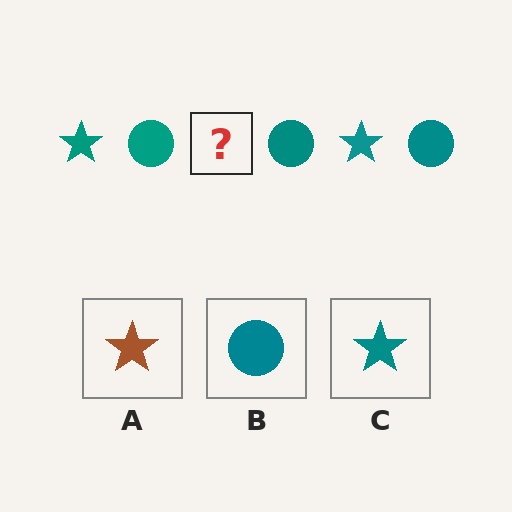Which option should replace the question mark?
Option C.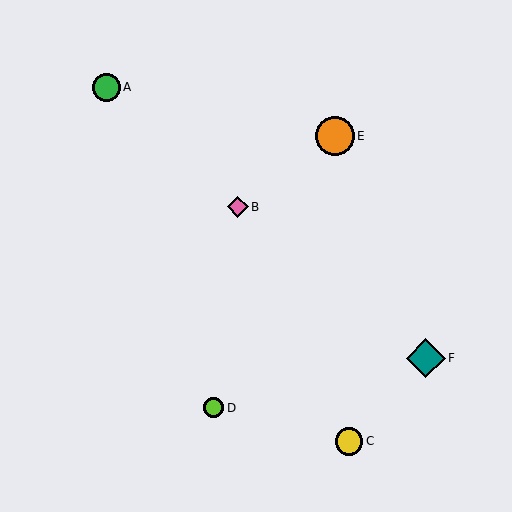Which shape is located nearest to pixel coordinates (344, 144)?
The orange circle (labeled E) at (335, 136) is nearest to that location.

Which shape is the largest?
The orange circle (labeled E) is the largest.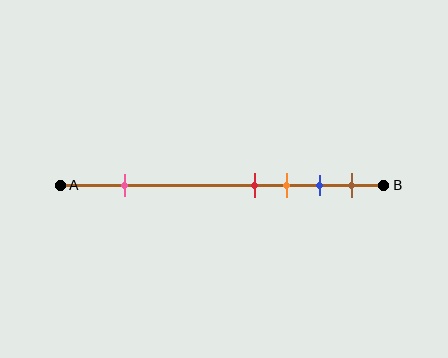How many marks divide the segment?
There are 5 marks dividing the segment.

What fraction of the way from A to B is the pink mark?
The pink mark is approximately 20% (0.2) of the way from A to B.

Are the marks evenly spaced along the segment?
No, the marks are not evenly spaced.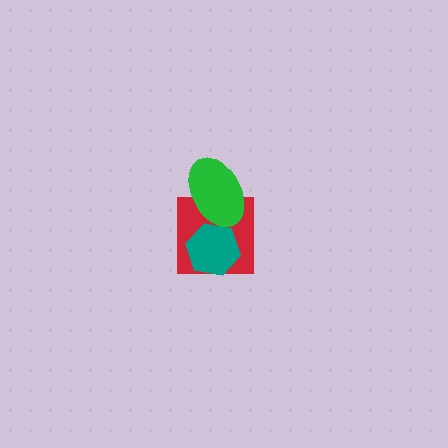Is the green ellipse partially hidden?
Yes, it is partially covered by another shape.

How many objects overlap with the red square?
2 objects overlap with the red square.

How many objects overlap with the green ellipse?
2 objects overlap with the green ellipse.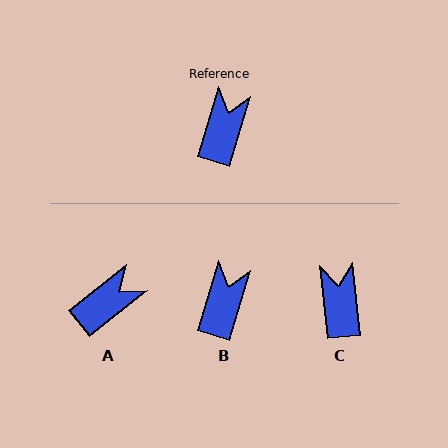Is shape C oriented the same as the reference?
No, it is off by about 23 degrees.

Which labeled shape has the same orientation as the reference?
B.